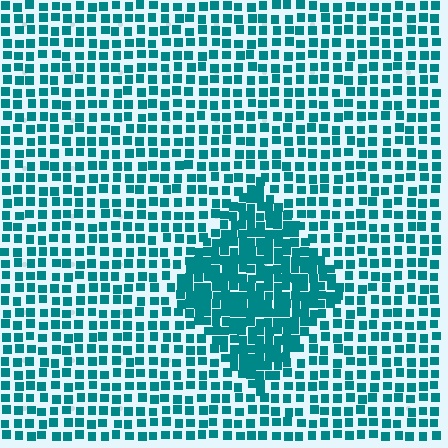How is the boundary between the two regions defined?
The boundary is defined by a change in element density (approximately 1.9x ratio). All elements are the same color, size, and shape.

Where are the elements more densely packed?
The elements are more densely packed inside the diamond boundary.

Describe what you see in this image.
The image contains small teal elements arranged at two different densities. A diamond-shaped region is visible where the elements are more densely packed than the surrounding area.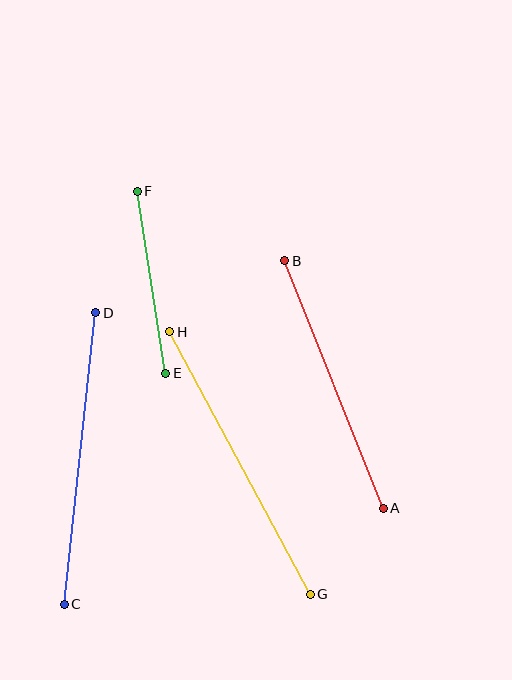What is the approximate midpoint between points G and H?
The midpoint is at approximately (240, 463) pixels.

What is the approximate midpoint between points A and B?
The midpoint is at approximately (334, 384) pixels.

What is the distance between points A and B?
The distance is approximately 267 pixels.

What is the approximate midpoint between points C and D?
The midpoint is at approximately (80, 459) pixels.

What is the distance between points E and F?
The distance is approximately 184 pixels.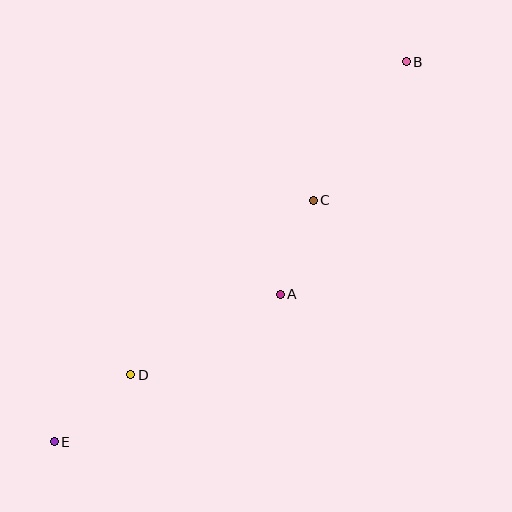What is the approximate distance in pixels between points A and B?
The distance between A and B is approximately 264 pixels.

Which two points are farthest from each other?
Points B and E are farthest from each other.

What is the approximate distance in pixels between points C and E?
The distance between C and E is approximately 354 pixels.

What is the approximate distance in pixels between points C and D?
The distance between C and D is approximately 253 pixels.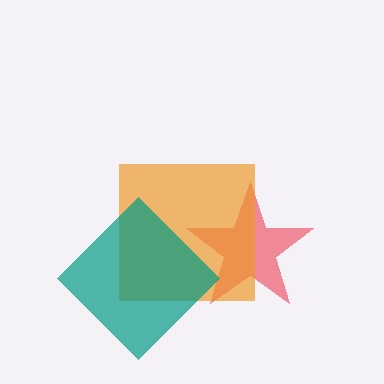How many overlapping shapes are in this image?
There are 3 overlapping shapes in the image.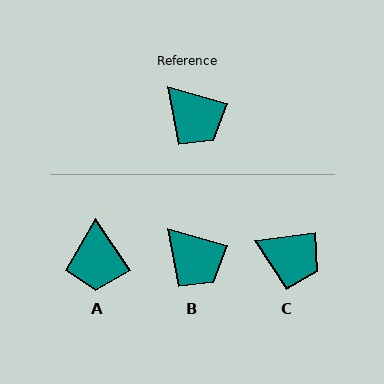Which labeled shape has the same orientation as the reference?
B.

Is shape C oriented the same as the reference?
No, it is off by about 23 degrees.